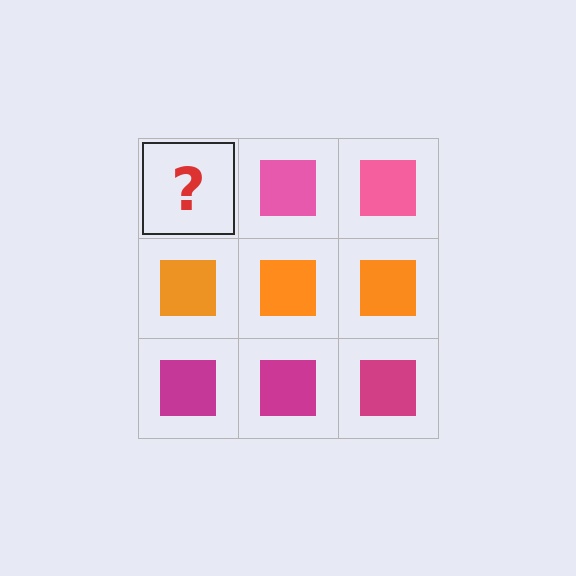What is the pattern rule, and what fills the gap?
The rule is that each row has a consistent color. The gap should be filled with a pink square.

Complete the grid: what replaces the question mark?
The question mark should be replaced with a pink square.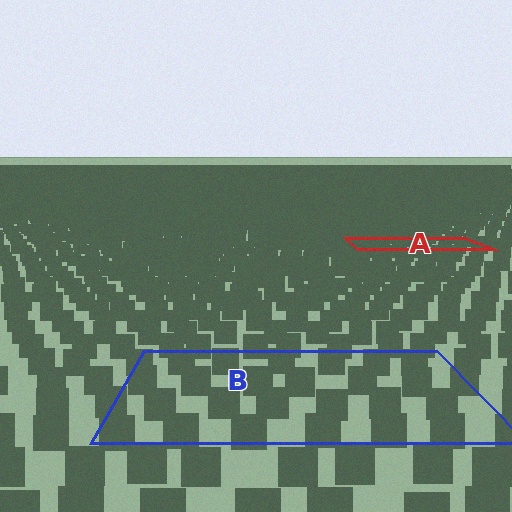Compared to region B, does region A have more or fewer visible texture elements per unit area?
Region A has more texture elements per unit area — they are packed more densely because it is farther away.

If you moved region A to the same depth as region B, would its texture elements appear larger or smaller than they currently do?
They would appear larger. At a closer depth, the same texture elements are projected at a bigger on-screen size.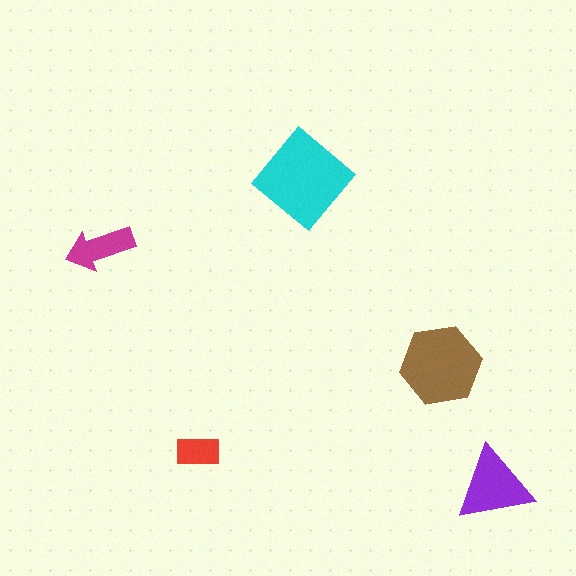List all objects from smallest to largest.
The red rectangle, the magenta arrow, the purple triangle, the brown hexagon, the cyan diamond.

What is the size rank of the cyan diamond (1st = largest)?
1st.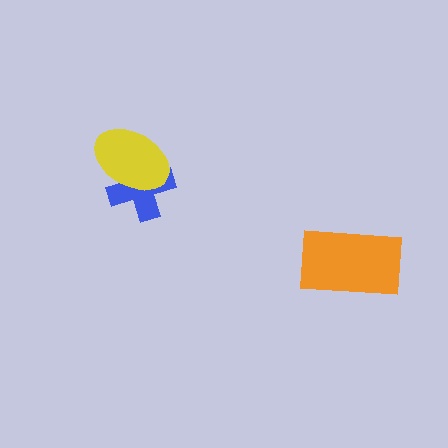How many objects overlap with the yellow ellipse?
1 object overlaps with the yellow ellipse.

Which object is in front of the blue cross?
The yellow ellipse is in front of the blue cross.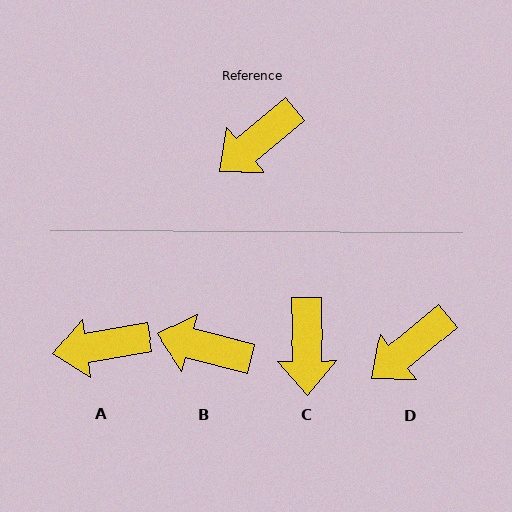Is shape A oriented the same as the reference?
No, it is off by about 30 degrees.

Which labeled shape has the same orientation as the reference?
D.